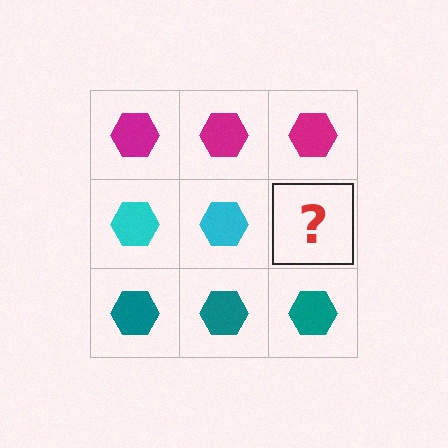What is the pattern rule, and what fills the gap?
The rule is that each row has a consistent color. The gap should be filled with a cyan hexagon.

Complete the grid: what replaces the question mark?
The question mark should be replaced with a cyan hexagon.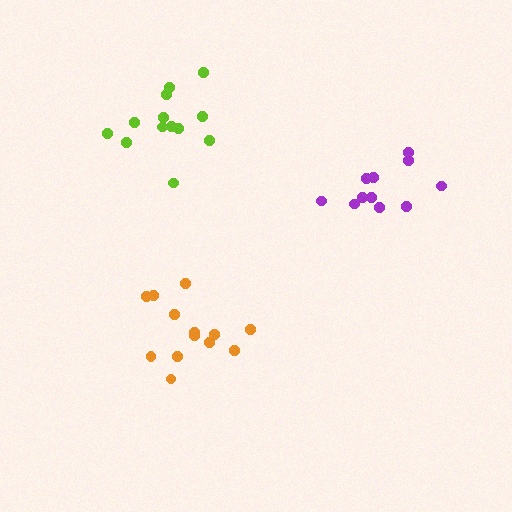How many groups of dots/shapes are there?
There are 3 groups.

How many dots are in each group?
Group 1: 13 dots, Group 2: 13 dots, Group 3: 11 dots (37 total).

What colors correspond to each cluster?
The clusters are colored: lime, orange, purple.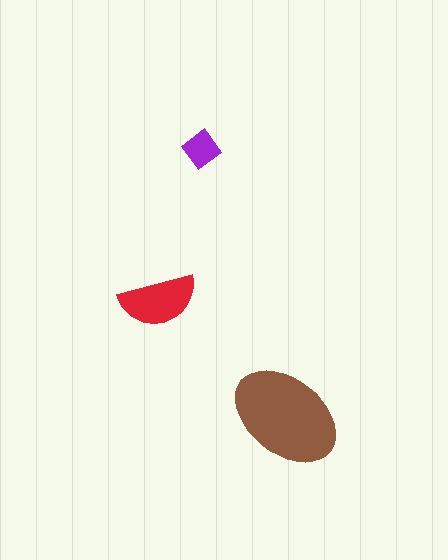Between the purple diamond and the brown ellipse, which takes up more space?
The brown ellipse.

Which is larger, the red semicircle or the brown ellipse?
The brown ellipse.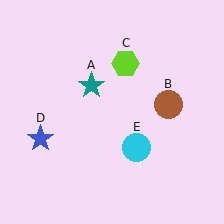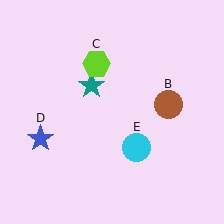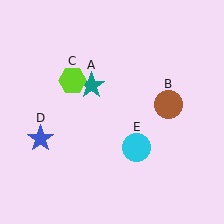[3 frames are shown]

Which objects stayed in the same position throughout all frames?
Teal star (object A) and brown circle (object B) and blue star (object D) and cyan circle (object E) remained stationary.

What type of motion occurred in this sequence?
The lime hexagon (object C) rotated counterclockwise around the center of the scene.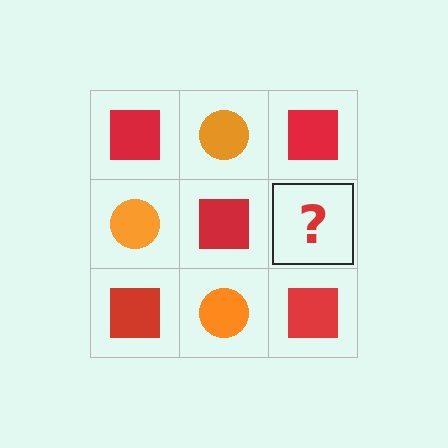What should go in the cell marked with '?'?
The missing cell should contain an orange circle.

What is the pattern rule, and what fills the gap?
The rule is that it alternates red square and orange circle in a checkerboard pattern. The gap should be filled with an orange circle.